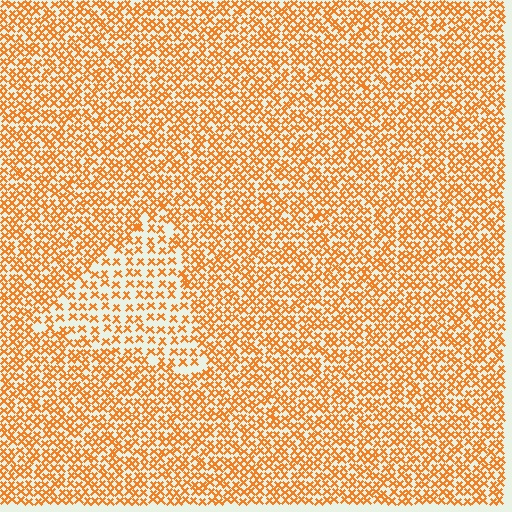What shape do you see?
I see a triangle.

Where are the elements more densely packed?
The elements are more densely packed outside the triangle boundary.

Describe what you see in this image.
The image contains small orange elements arranged at two different densities. A triangle-shaped region is visible where the elements are less densely packed than the surrounding area.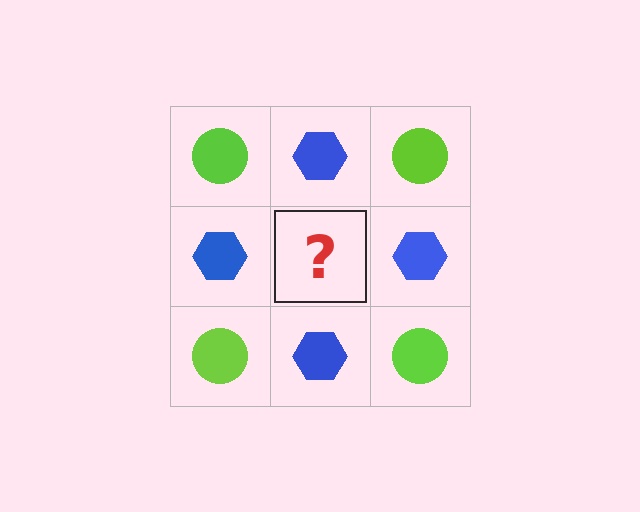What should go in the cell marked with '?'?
The missing cell should contain a lime circle.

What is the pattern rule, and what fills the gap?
The rule is that it alternates lime circle and blue hexagon in a checkerboard pattern. The gap should be filled with a lime circle.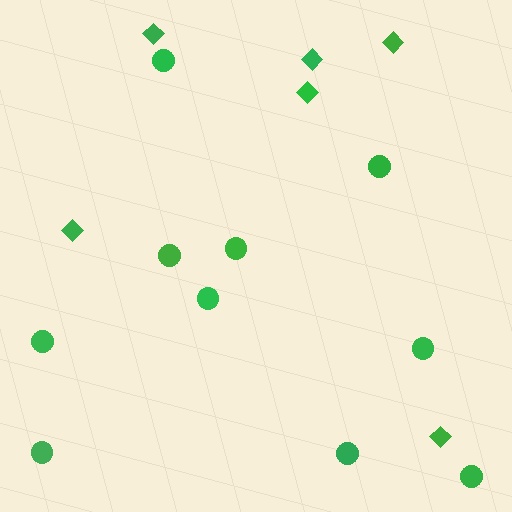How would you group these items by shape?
There are 2 groups: one group of circles (10) and one group of diamonds (6).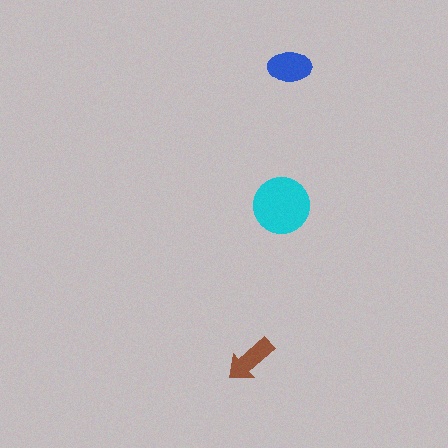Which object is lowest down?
The brown arrow is bottommost.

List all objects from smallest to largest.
The brown arrow, the blue ellipse, the cyan circle.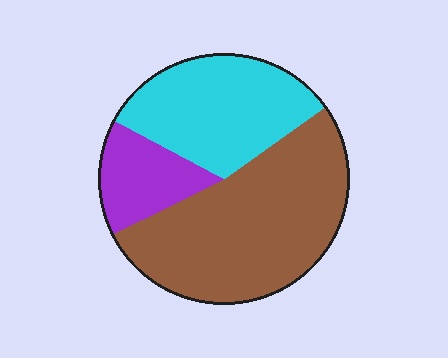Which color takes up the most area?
Brown, at roughly 50%.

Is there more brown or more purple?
Brown.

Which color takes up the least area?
Purple, at roughly 15%.